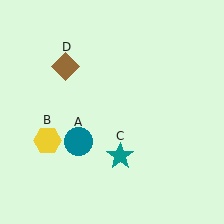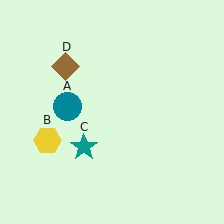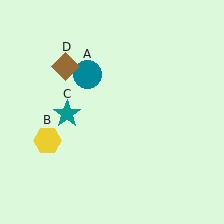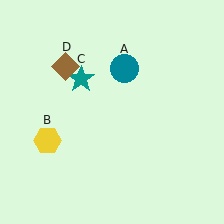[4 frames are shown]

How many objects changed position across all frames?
2 objects changed position: teal circle (object A), teal star (object C).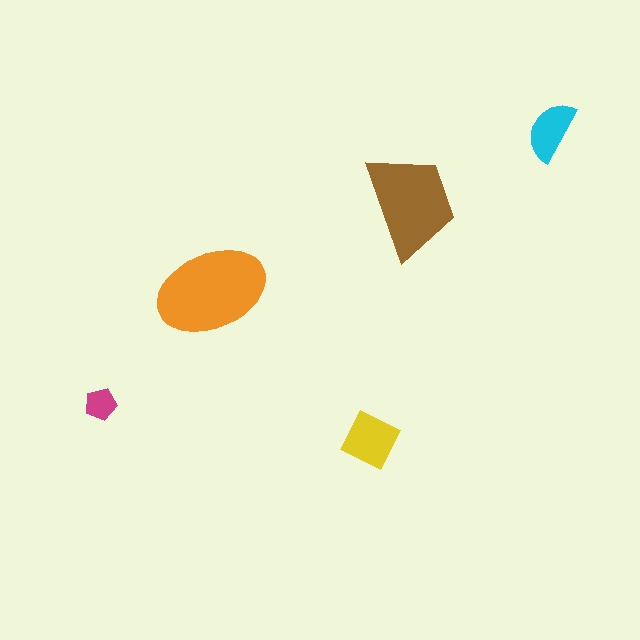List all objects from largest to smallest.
The orange ellipse, the brown trapezoid, the yellow diamond, the cyan semicircle, the magenta pentagon.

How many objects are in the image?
There are 5 objects in the image.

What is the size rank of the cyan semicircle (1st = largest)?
4th.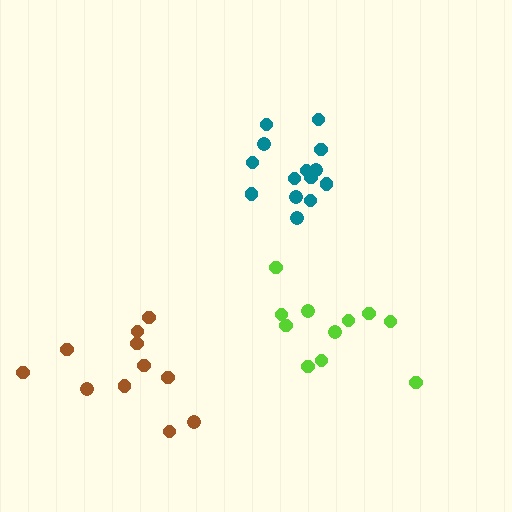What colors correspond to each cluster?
The clusters are colored: teal, brown, lime.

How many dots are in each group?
Group 1: 14 dots, Group 2: 11 dots, Group 3: 11 dots (36 total).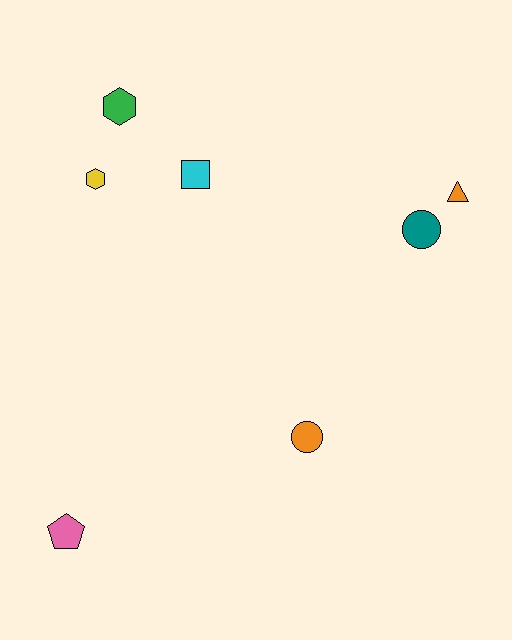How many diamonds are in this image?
There are no diamonds.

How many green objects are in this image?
There is 1 green object.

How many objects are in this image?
There are 7 objects.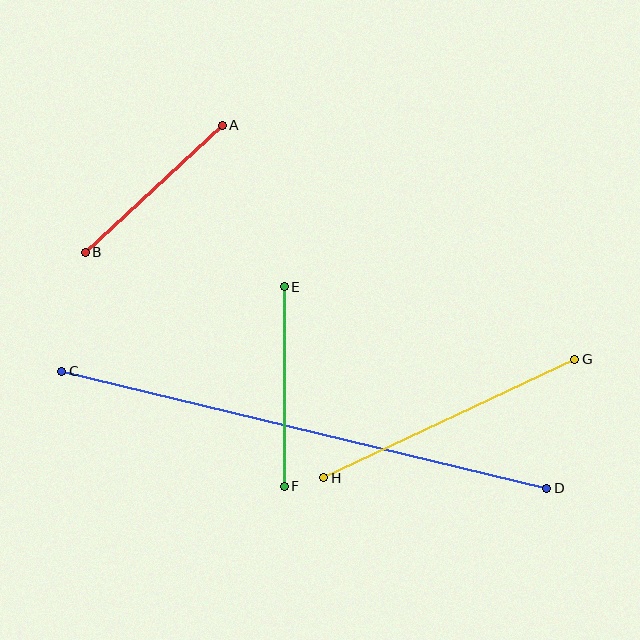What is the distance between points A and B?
The distance is approximately 187 pixels.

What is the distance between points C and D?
The distance is approximately 499 pixels.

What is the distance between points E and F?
The distance is approximately 200 pixels.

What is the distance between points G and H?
The distance is approximately 277 pixels.